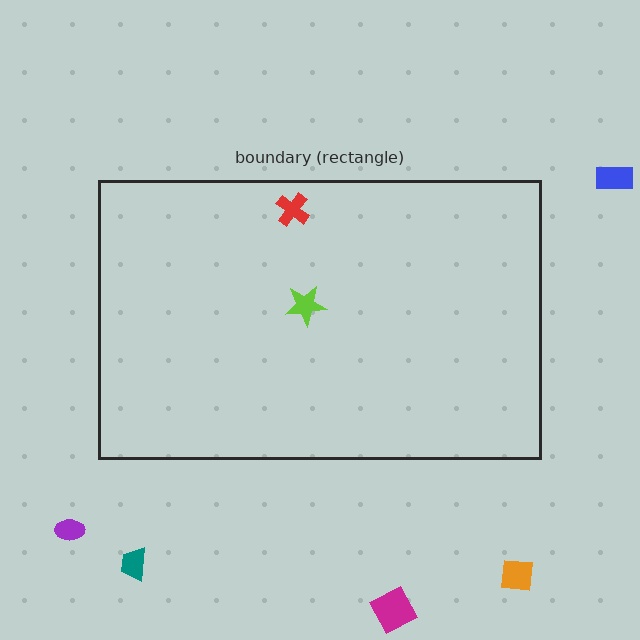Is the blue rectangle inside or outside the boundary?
Outside.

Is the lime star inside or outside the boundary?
Inside.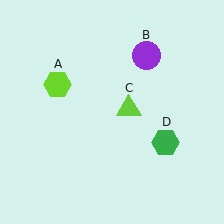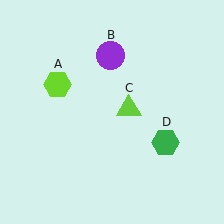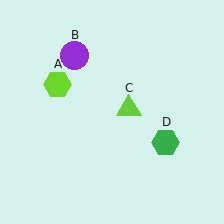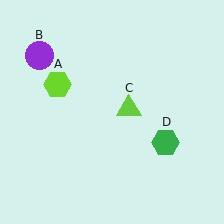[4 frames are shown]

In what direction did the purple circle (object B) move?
The purple circle (object B) moved left.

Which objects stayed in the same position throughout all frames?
Lime hexagon (object A) and lime triangle (object C) and green hexagon (object D) remained stationary.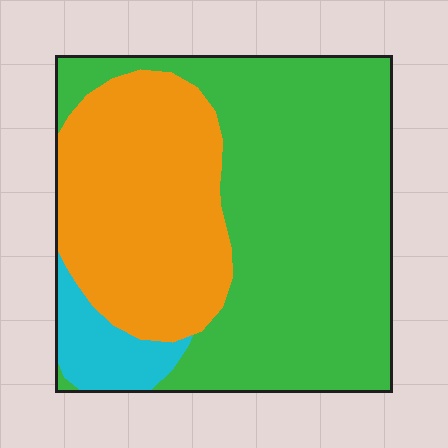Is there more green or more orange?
Green.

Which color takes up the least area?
Cyan, at roughly 10%.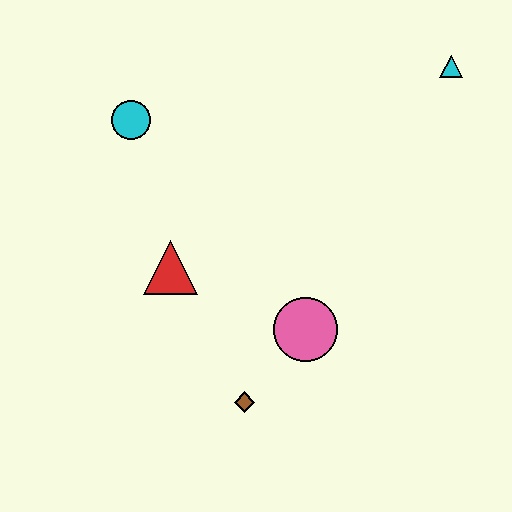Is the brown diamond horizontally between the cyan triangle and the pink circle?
No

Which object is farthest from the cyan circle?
The cyan triangle is farthest from the cyan circle.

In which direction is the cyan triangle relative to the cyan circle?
The cyan triangle is to the right of the cyan circle.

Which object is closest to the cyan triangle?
The pink circle is closest to the cyan triangle.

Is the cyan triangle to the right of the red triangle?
Yes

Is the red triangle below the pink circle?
No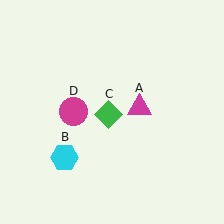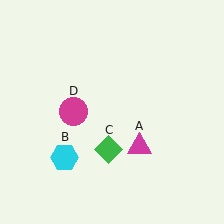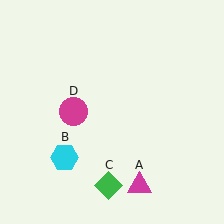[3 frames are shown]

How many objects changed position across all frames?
2 objects changed position: magenta triangle (object A), green diamond (object C).